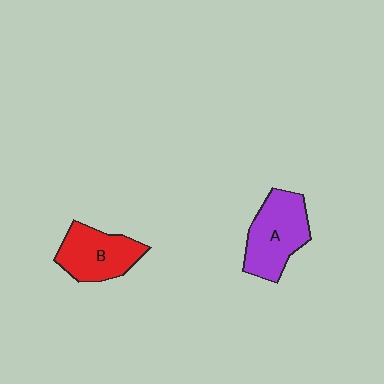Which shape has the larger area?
Shape A (purple).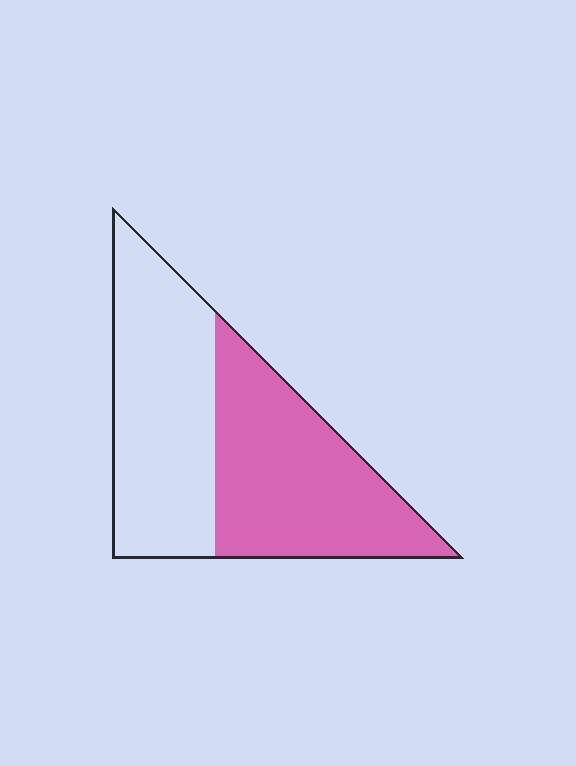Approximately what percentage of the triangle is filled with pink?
Approximately 50%.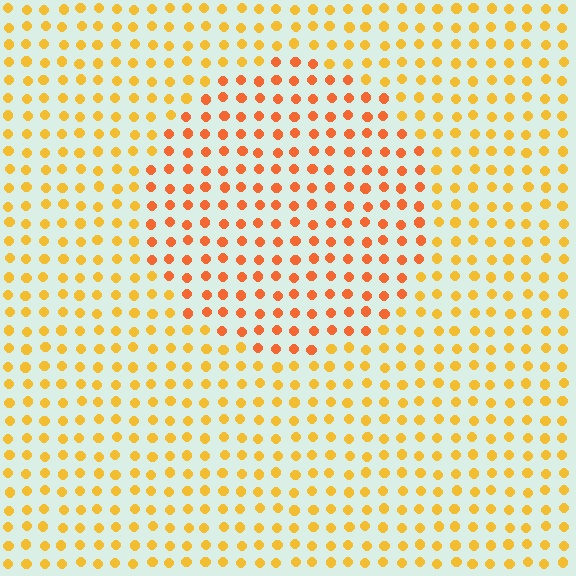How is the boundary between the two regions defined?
The boundary is defined purely by a slight shift in hue (about 26 degrees). Spacing, size, and orientation are identical on both sides.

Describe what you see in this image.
The image is filled with small yellow elements in a uniform arrangement. A circle-shaped region is visible where the elements are tinted to a slightly different hue, forming a subtle color boundary.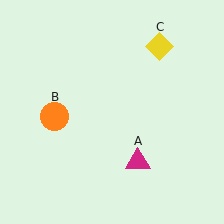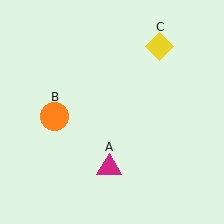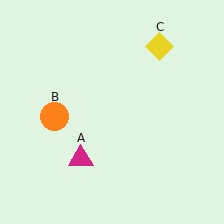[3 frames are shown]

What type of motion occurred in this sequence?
The magenta triangle (object A) rotated clockwise around the center of the scene.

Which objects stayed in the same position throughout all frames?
Orange circle (object B) and yellow diamond (object C) remained stationary.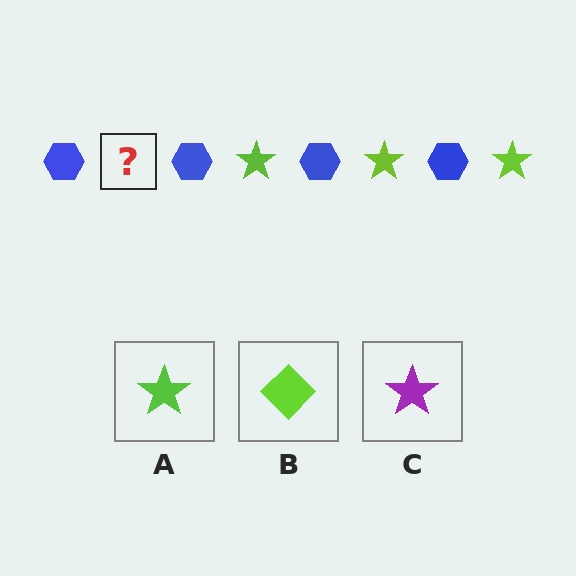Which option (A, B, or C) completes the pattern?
A.